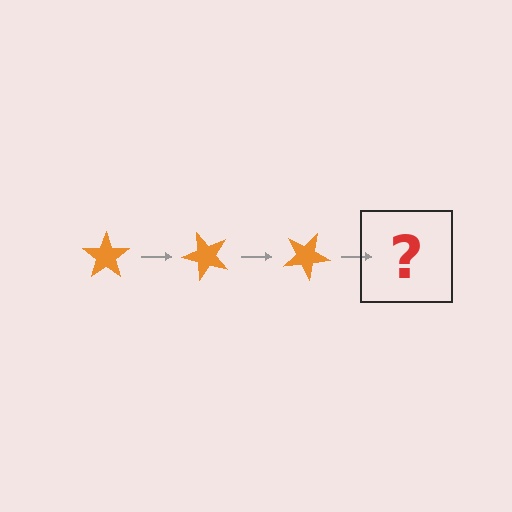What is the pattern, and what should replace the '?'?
The pattern is that the star rotates 50 degrees each step. The '?' should be an orange star rotated 150 degrees.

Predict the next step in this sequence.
The next step is an orange star rotated 150 degrees.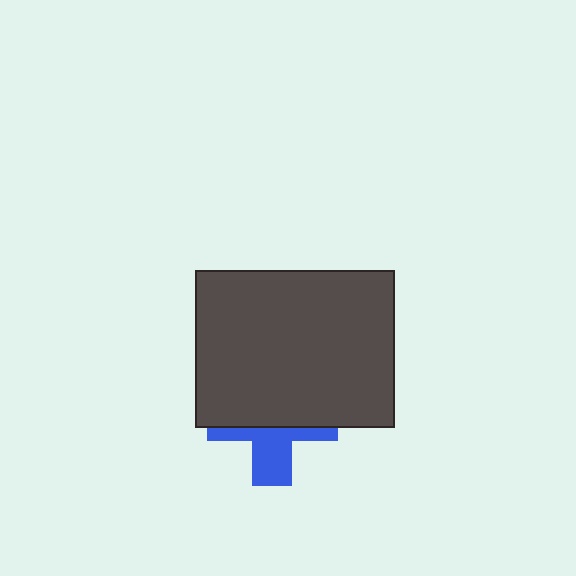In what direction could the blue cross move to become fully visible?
The blue cross could move down. That would shift it out from behind the dark gray rectangle entirely.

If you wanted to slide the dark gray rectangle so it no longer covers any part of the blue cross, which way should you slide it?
Slide it up — that is the most direct way to separate the two shapes.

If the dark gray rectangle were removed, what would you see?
You would see the complete blue cross.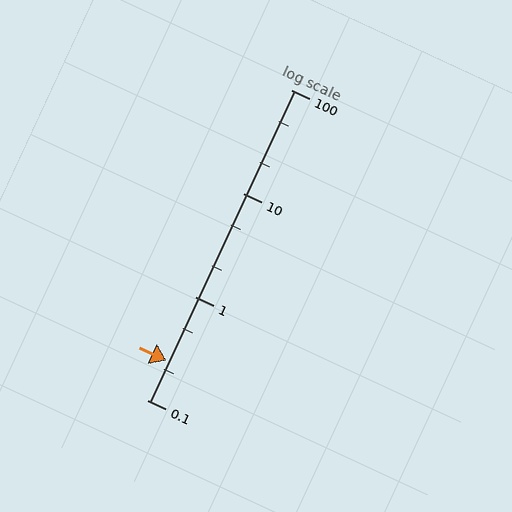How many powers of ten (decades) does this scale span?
The scale spans 3 decades, from 0.1 to 100.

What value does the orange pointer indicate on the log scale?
The pointer indicates approximately 0.24.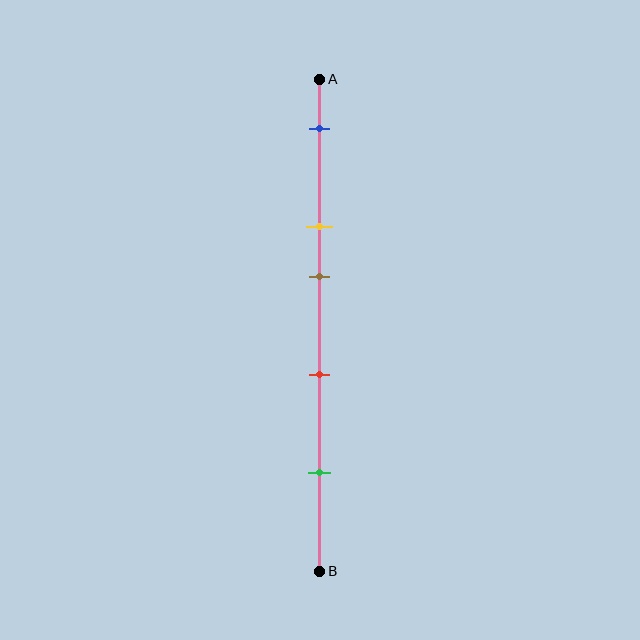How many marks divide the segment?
There are 5 marks dividing the segment.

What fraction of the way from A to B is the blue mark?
The blue mark is approximately 10% (0.1) of the way from A to B.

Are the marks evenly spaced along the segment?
No, the marks are not evenly spaced.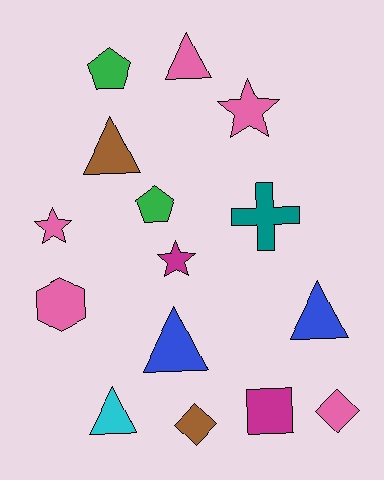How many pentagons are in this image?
There are 2 pentagons.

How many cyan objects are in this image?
There is 1 cyan object.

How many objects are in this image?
There are 15 objects.